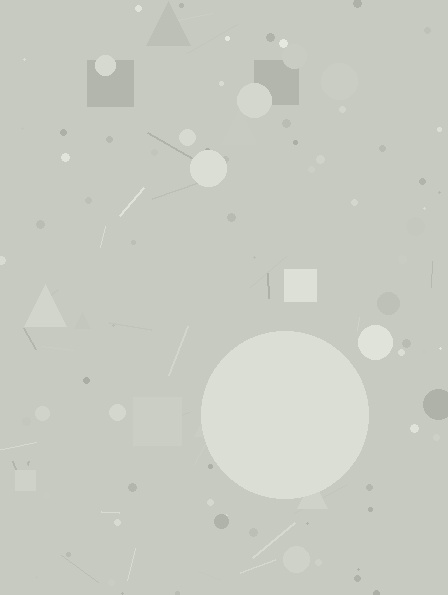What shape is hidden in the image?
A circle is hidden in the image.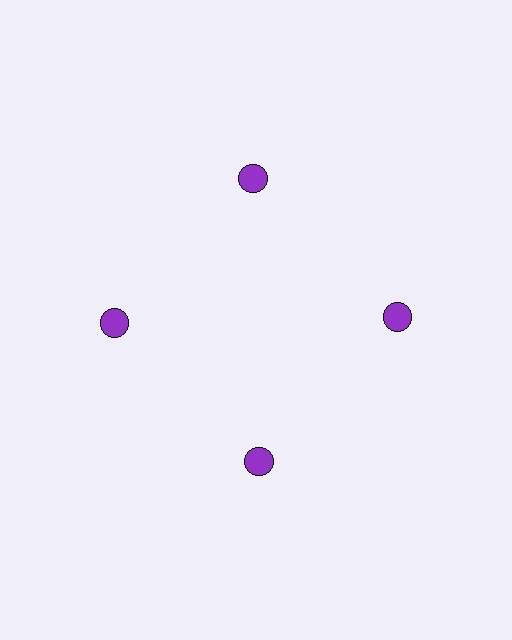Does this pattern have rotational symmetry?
Yes, this pattern has 4-fold rotational symmetry. It looks the same after rotating 90 degrees around the center.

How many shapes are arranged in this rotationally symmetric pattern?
There are 4 shapes, arranged in 4 groups of 1.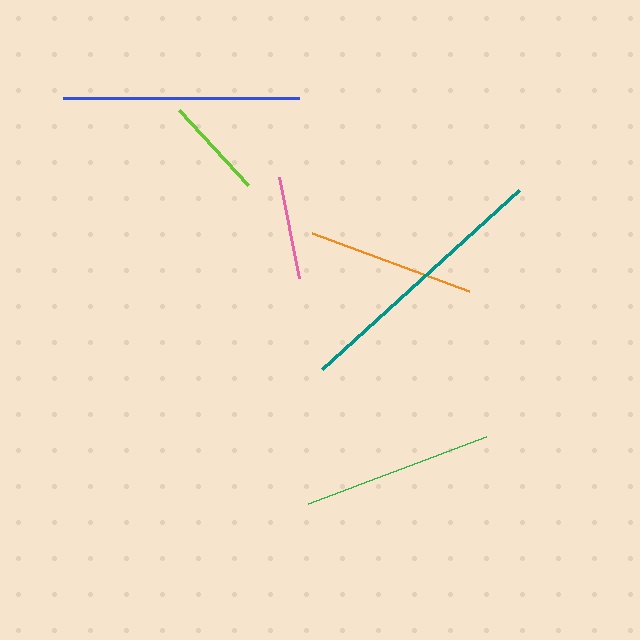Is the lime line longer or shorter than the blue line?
The blue line is longer than the lime line.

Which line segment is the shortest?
The pink line is the shortest at approximately 102 pixels.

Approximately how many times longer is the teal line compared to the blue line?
The teal line is approximately 1.1 times the length of the blue line.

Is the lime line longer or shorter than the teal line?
The teal line is longer than the lime line.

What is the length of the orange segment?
The orange segment is approximately 167 pixels long.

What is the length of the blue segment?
The blue segment is approximately 236 pixels long.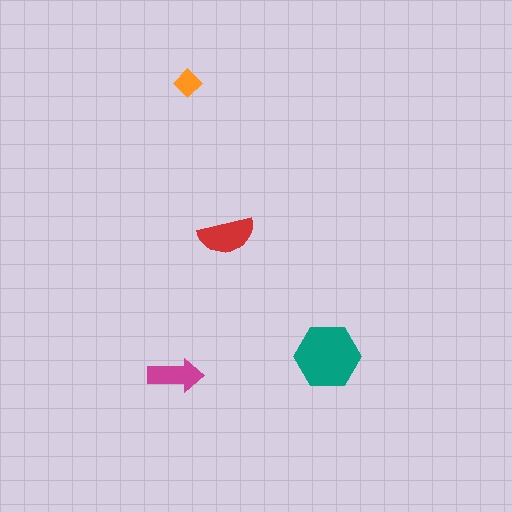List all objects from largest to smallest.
The teal hexagon, the red semicircle, the magenta arrow, the orange diamond.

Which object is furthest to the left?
The magenta arrow is leftmost.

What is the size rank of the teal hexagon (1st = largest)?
1st.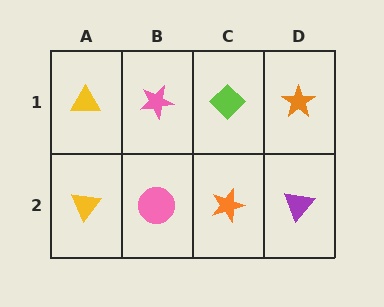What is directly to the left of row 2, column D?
An orange star.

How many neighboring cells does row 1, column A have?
2.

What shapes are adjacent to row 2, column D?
An orange star (row 1, column D), an orange star (row 2, column C).